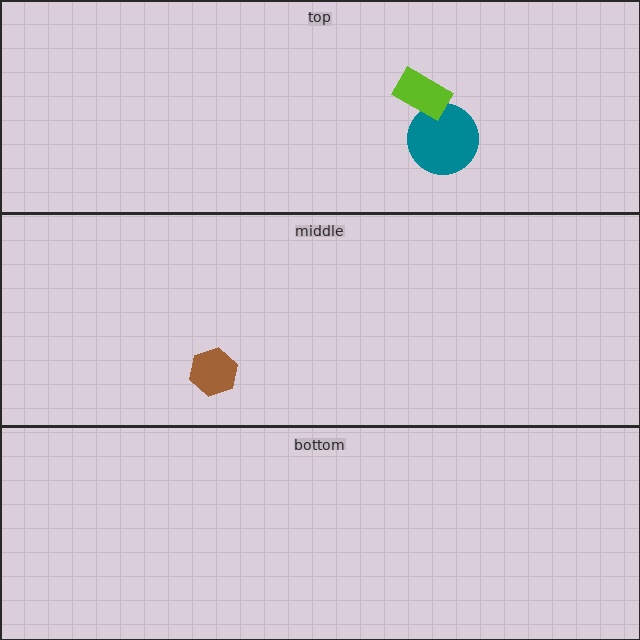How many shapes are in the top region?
2.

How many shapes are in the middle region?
1.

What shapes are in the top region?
The teal circle, the lime rectangle.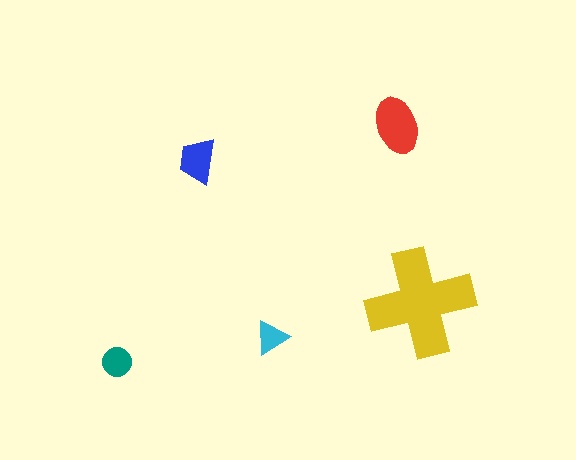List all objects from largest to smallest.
The yellow cross, the red ellipse, the blue trapezoid, the teal circle, the cyan triangle.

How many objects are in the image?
There are 5 objects in the image.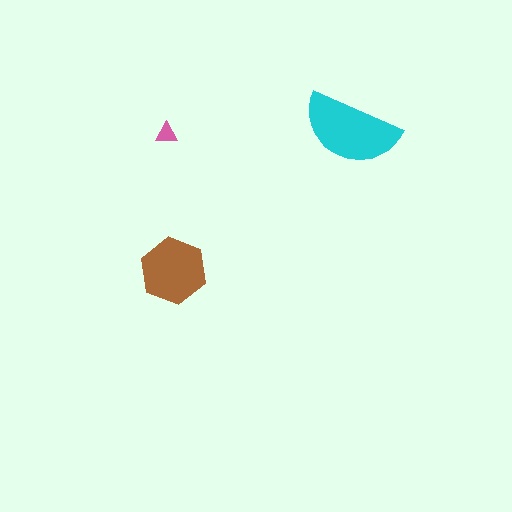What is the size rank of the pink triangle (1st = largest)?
3rd.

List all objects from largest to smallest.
The cyan semicircle, the brown hexagon, the pink triangle.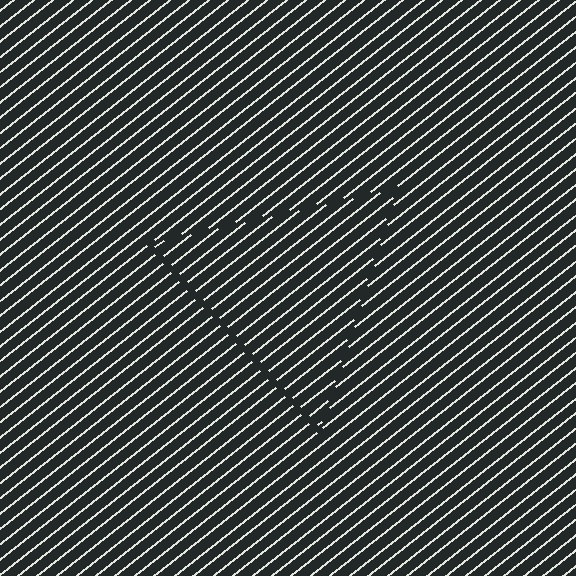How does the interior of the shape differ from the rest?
The interior of the shape contains the same grating, shifted by half a period — the contour is defined by the phase discontinuity where line-ends from the inner and outer gratings abut.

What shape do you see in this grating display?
An illusory triangle. The interior of the shape contains the same grating, shifted by half a period — the contour is defined by the phase discontinuity where line-ends from the inner and outer gratings abut.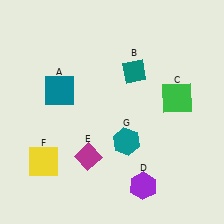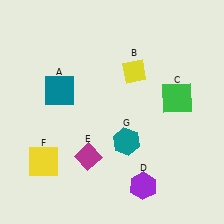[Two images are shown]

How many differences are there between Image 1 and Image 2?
There is 1 difference between the two images.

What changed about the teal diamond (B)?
In Image 1, B is teal. In Image 2, it changed to yellow.